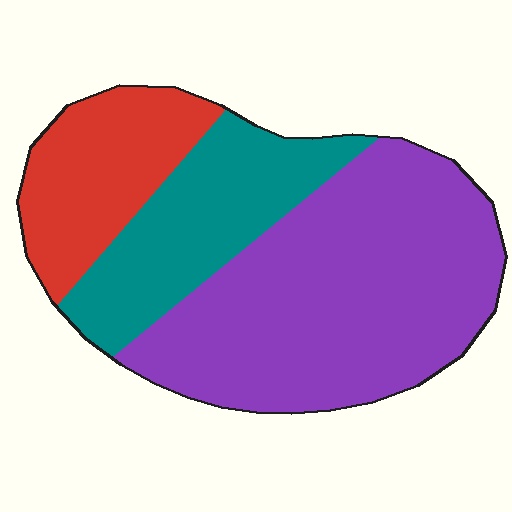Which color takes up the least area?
Red, at roughly 20%.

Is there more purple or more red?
Purple.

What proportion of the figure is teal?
Teal takes up about one quarter (1/4) of the figure.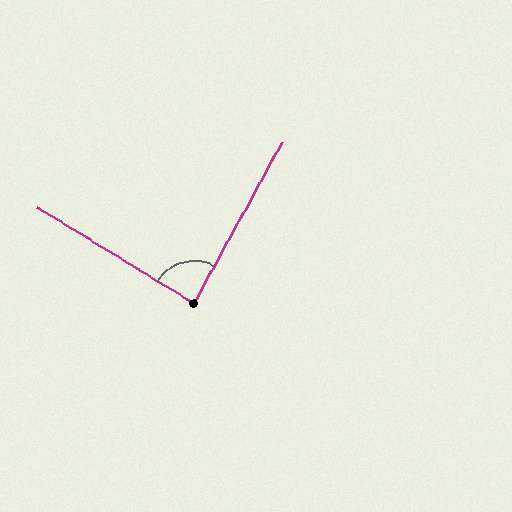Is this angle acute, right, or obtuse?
It is approximately a right angle.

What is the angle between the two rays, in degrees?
Approximately 87 degrees.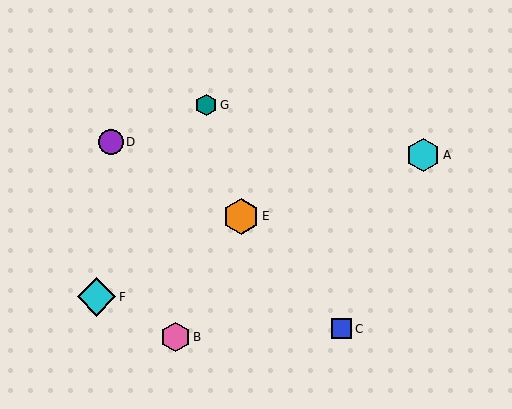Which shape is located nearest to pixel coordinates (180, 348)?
The pink hexagon (labeled B) at (175, 337) is nearest to that location.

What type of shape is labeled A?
Shape A is a cyan hexagon.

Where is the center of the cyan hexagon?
The center of the cyan hexagon is at (423, 155).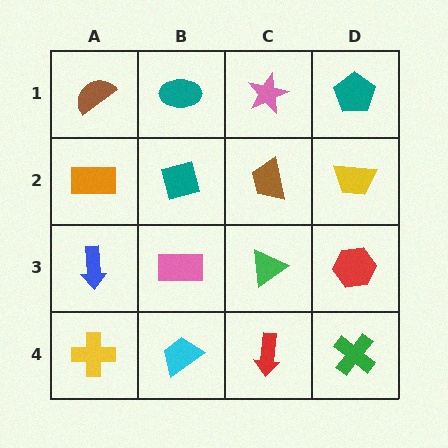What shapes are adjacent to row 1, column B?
A teal square (row 2, column B), a brown semicircle (row 1, column A), a pink star (row 1, column C).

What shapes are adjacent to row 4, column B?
A pink rectangle (row 3, column B), a yellow cross (row 4, column A), a red arrow (row 4, column C).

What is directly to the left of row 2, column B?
An orange rectangle.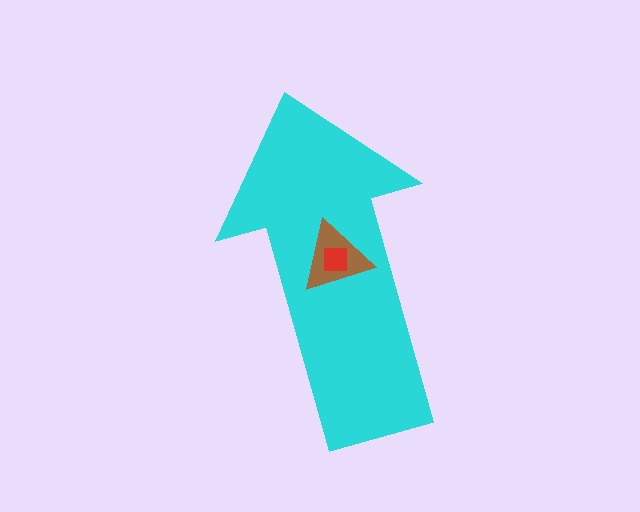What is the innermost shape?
The red square.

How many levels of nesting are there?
3.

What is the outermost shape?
The cyan arrow.